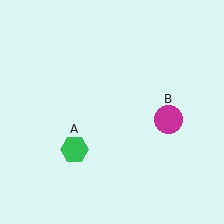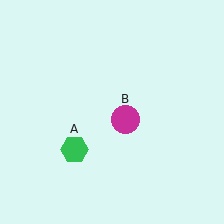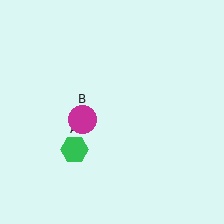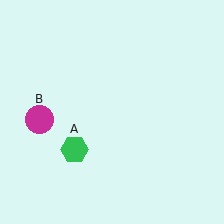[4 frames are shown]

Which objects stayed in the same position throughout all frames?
Green hexagon (object A) remained stationary.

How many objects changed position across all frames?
1 object changed position: magenta circle (object B).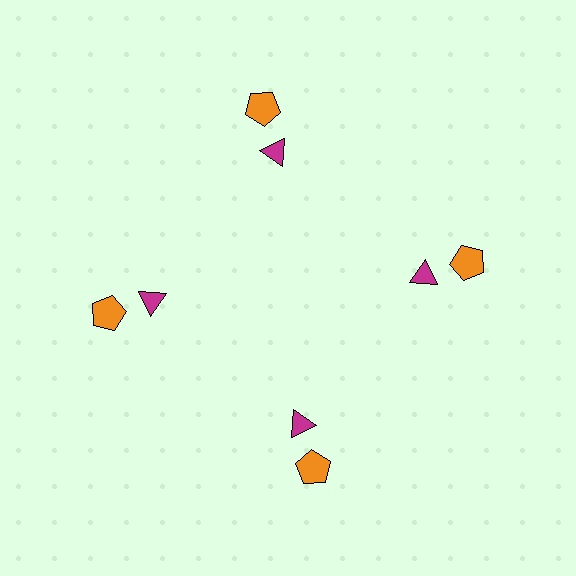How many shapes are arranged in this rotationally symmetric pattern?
There are 8 shapes, arranged in 4 groups of 2.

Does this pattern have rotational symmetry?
Yes, this pattern has 4-fold rotational symmetry. It looks the same after rotating 90 degrees around the center.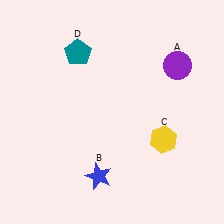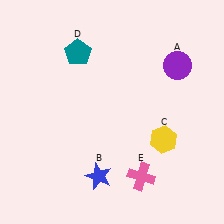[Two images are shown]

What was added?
A pink cross (E) was added in Image 2.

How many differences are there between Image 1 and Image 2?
There is 1 difference between the two images.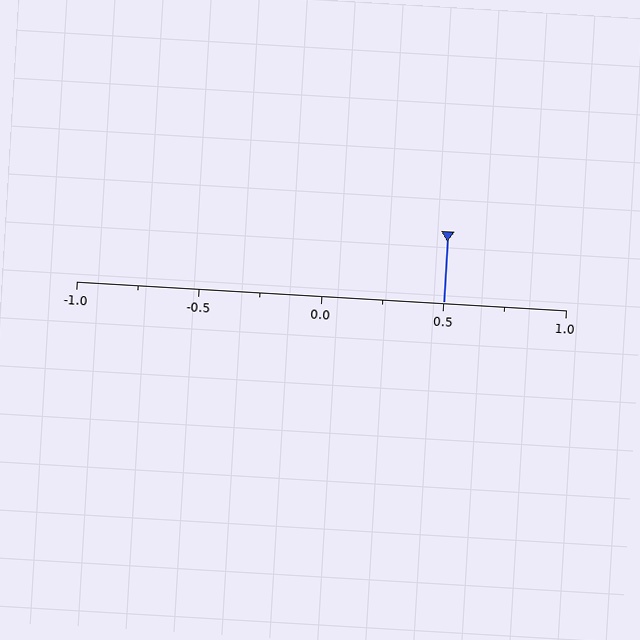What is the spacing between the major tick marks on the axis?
The major ticks are spaced 0.5 apart.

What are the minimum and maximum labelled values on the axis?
The axis runs from -1.0 to 1.0.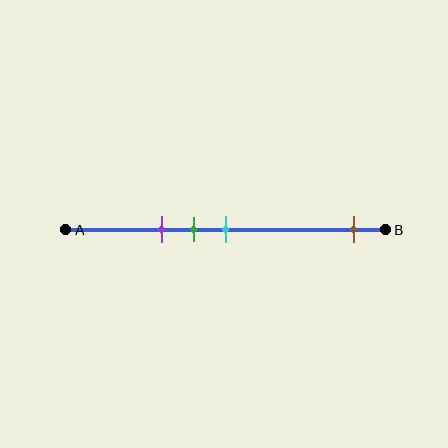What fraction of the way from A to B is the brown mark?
The brown mark is approximately 90% (0.9) of the way from A to B.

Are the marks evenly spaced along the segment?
No, the marks are not evenly spaced.